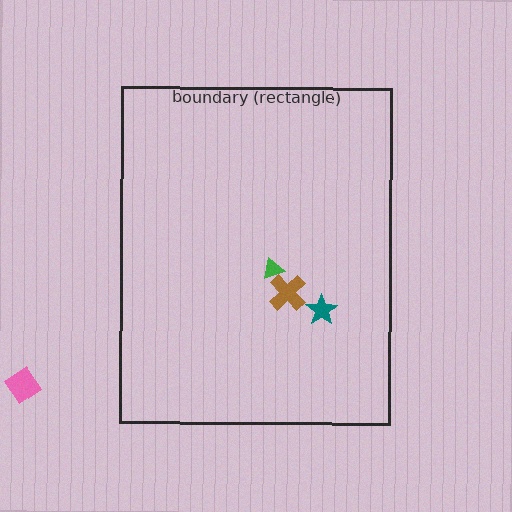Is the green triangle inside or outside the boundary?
Inside.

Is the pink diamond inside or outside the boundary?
Outside.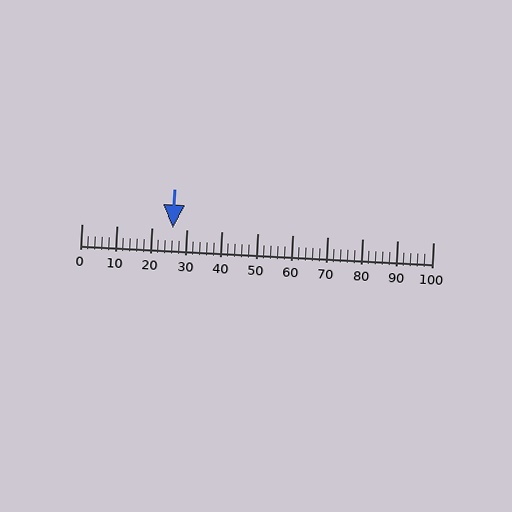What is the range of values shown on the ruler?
The ruler shows values from 0 to 100.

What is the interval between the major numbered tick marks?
The major tick marks are spaced 10 units apart.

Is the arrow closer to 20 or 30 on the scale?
The arrow is closer to 30.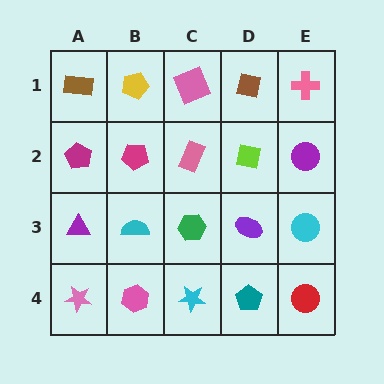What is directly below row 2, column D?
A purple ellipse.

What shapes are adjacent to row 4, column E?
A cyan circle (row 3, column E), a teal pentagon (row 4, column D).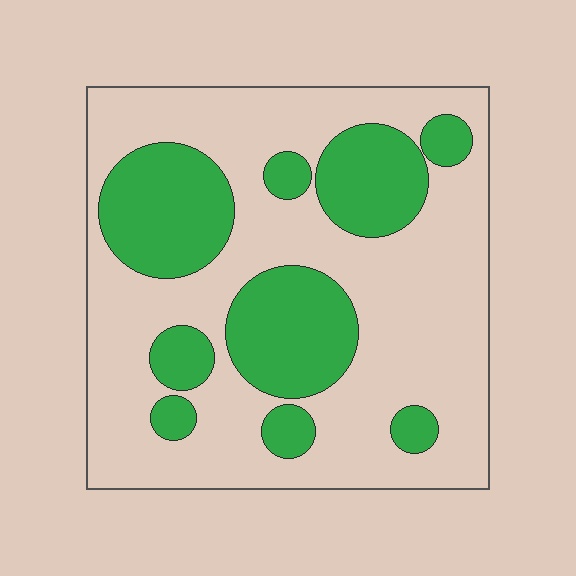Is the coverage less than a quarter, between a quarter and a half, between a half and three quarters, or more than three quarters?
Between a quarter and a half.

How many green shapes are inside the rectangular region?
9.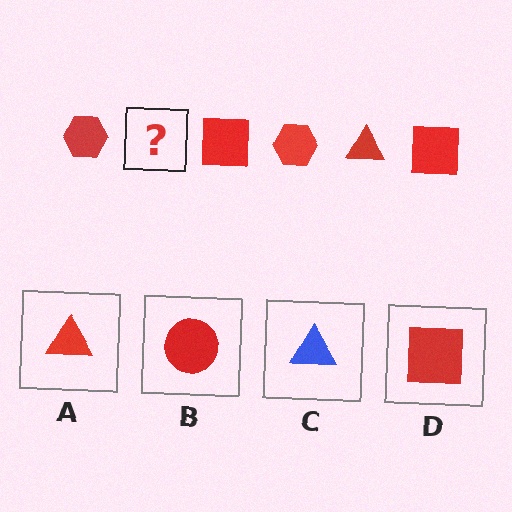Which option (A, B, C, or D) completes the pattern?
A.